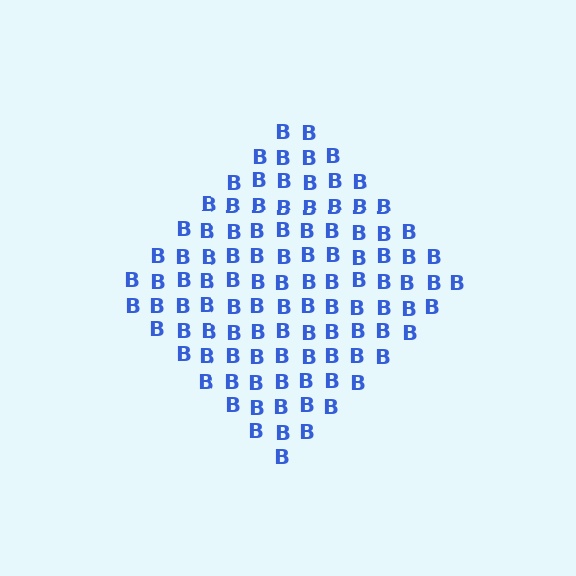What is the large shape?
The large shape is a diamond.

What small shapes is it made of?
It is made of small letter B's.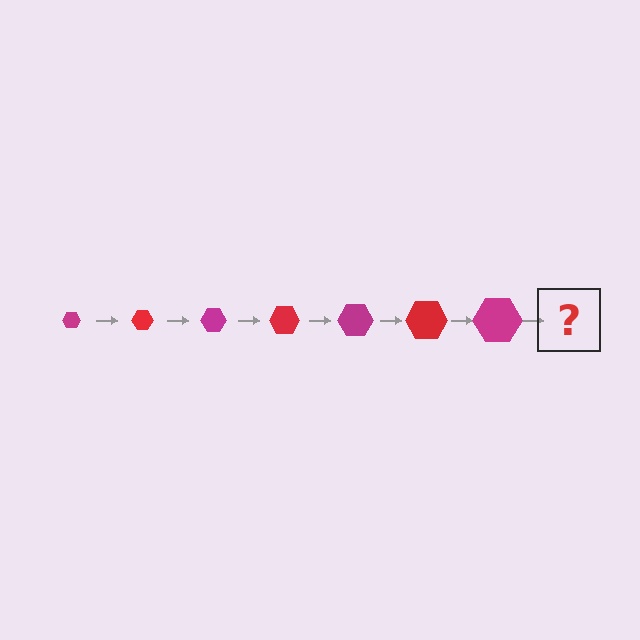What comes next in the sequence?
The next element should be a red hexagon, larger than the previous one.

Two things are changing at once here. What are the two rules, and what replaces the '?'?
The two rules are that the hexagon grows larger each step and the color cycles through magenta and red. The '?' should be a red hexagon, larger than the previous one.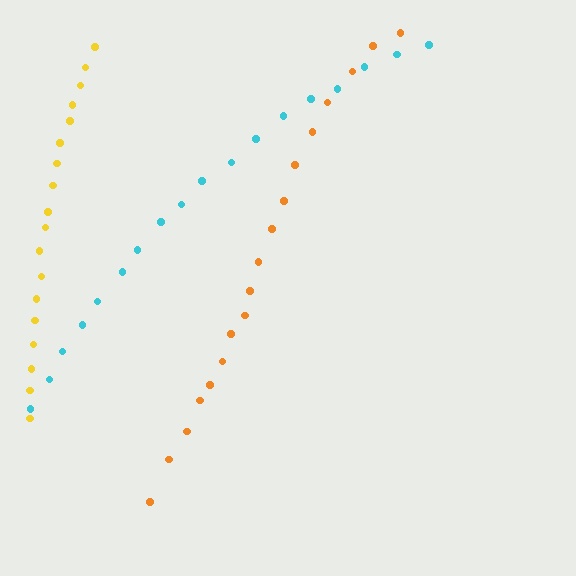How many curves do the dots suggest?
There are 3 distinct paths.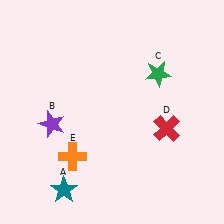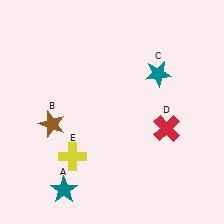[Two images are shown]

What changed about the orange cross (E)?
In Image 1, E is orange. In Image 2, it changed to yellow.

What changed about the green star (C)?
In Image 1, C is green. In Image 2, it changed to teal.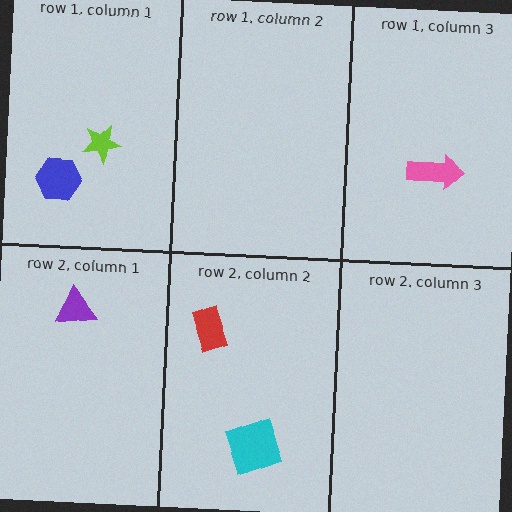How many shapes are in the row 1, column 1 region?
2.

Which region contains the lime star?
The row 1, column 1 region.